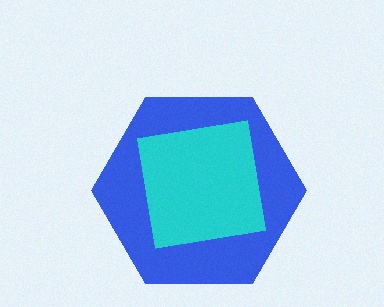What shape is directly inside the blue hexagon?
The cyan square.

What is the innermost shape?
The cyan square.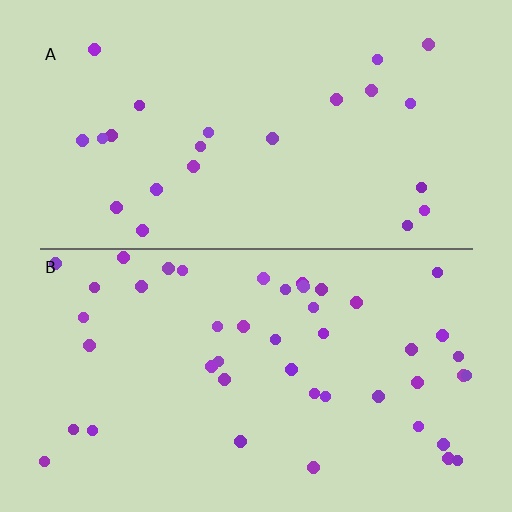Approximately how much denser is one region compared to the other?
Approximately 1.9× — region B over region A.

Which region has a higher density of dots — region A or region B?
B (the bottom).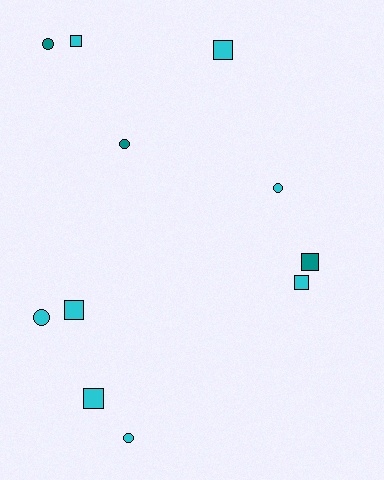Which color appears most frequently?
Cyan, with 8 objects.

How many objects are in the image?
There are 11 objects.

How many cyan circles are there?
There are 3 cyan circles.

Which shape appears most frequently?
Square, with 6 objects.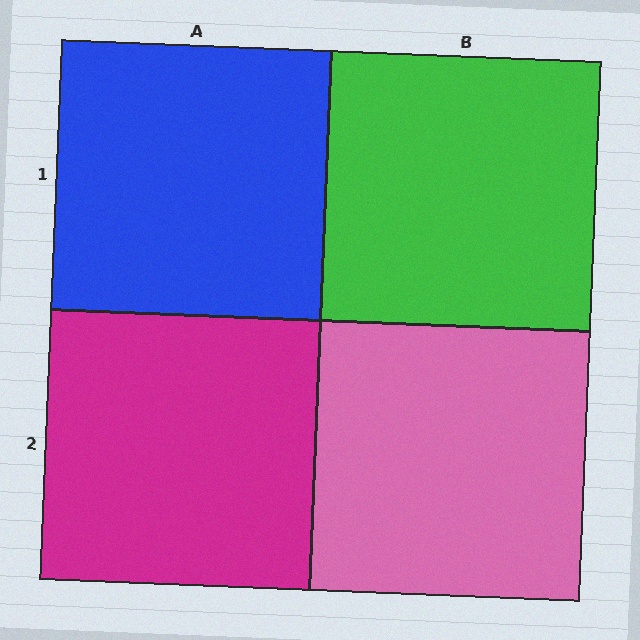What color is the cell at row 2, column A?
Magenta.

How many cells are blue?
1 cell is blue.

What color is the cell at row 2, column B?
Pink.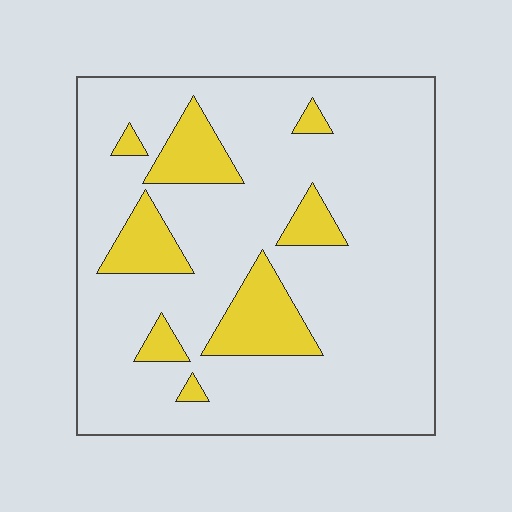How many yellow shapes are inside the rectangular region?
8.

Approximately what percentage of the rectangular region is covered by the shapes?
Approximately 15%.